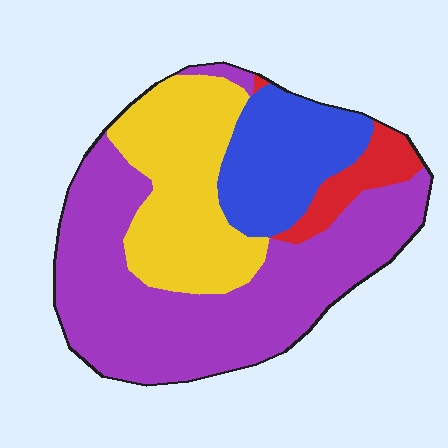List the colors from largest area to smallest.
From largest to smallest: purple, yellow, blue, red.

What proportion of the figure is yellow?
Yellow takes up about one quarter (1/4) of the figure.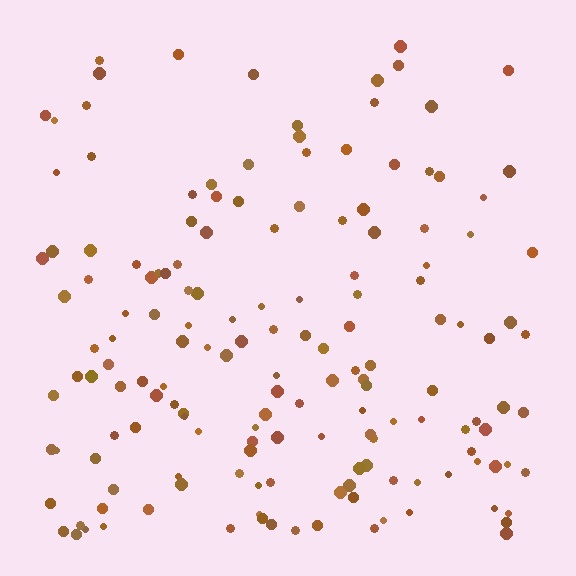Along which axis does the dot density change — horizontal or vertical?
Vertical.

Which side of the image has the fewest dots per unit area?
The top.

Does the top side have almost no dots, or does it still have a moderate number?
Still a moderate number, just noticeably fewer than the bottom.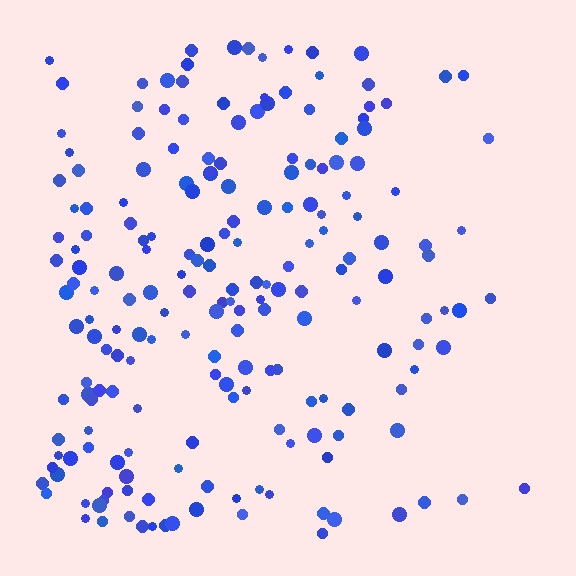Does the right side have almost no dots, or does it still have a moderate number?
Still a moderate number, just noticeably fewer than the left.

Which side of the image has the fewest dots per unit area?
The right.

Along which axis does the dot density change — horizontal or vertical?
Horizontal.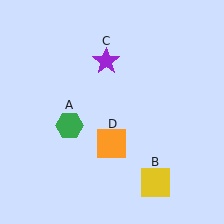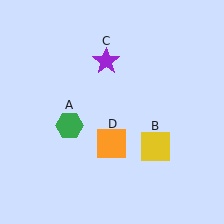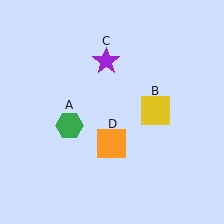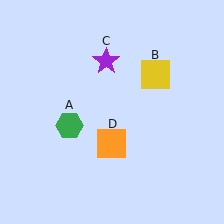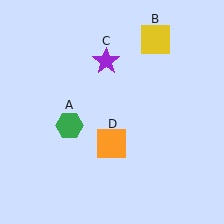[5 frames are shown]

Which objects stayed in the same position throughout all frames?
Green hexagon (object A) and purple star (object C) and orange square (object D) remained stationary.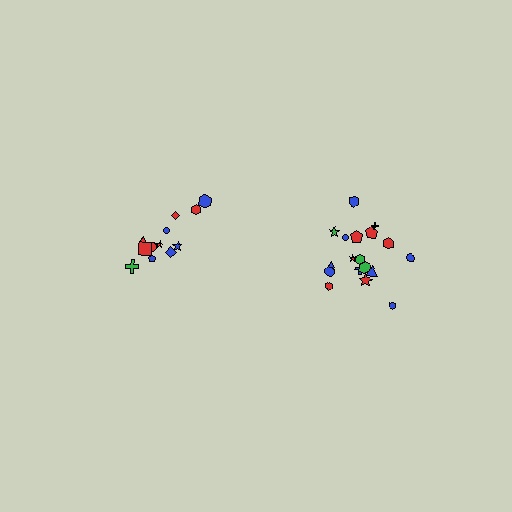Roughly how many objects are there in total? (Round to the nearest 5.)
Roughly 30 objects in total.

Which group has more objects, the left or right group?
The right group.